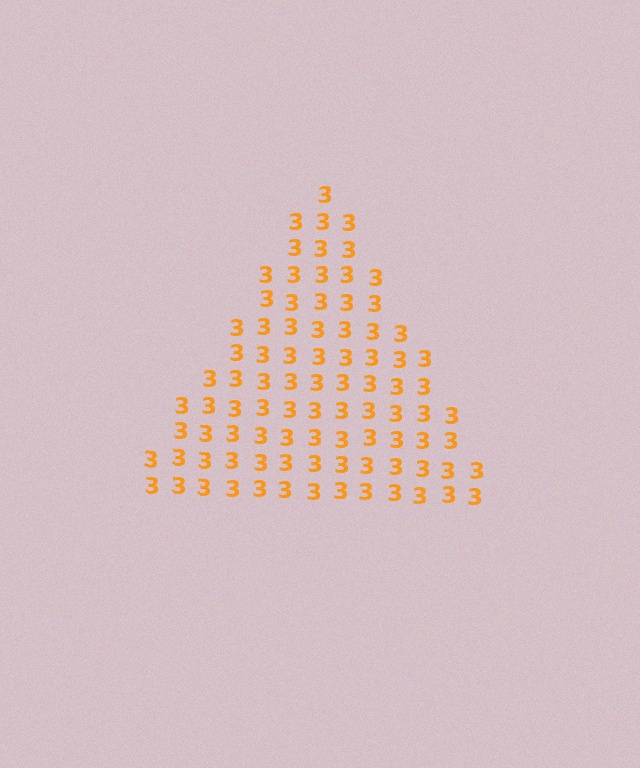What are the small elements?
The small elements are digit 3's.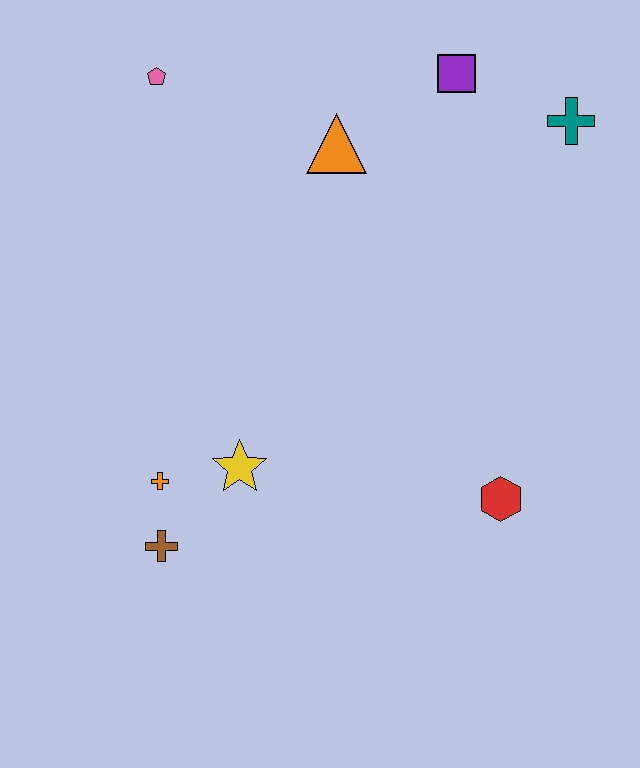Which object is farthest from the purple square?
The brown cross is farthest from the purple square.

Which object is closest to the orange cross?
The brown cross is closest to the orange cross.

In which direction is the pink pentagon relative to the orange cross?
The pink pentagon is above the orange cross.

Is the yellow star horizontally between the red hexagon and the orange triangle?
No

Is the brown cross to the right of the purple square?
No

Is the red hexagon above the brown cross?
Yes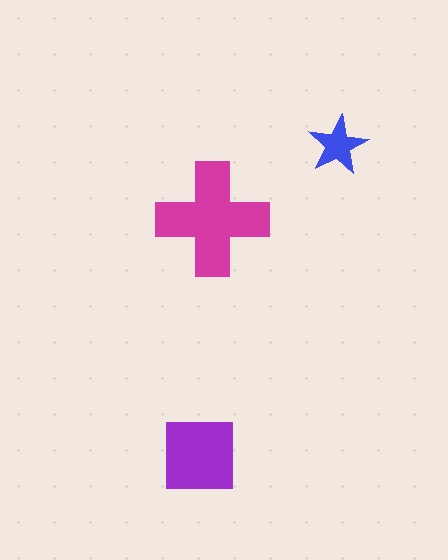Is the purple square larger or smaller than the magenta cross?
Smaller.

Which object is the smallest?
The blue star.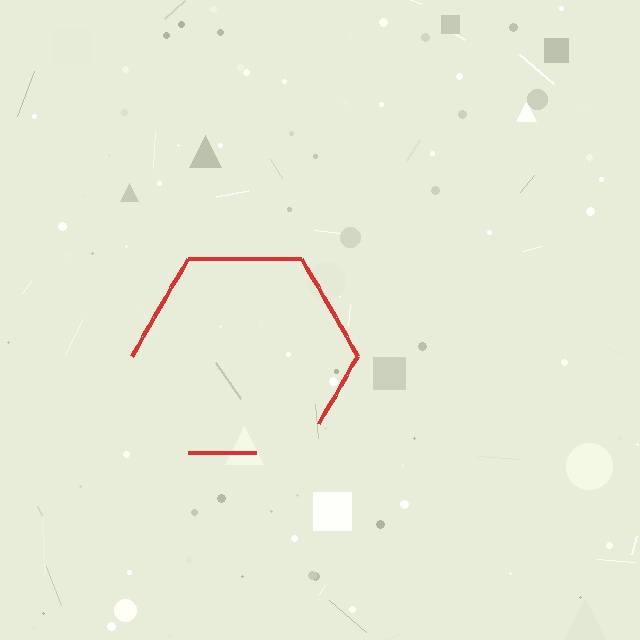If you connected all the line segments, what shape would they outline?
They would outline a hexagon.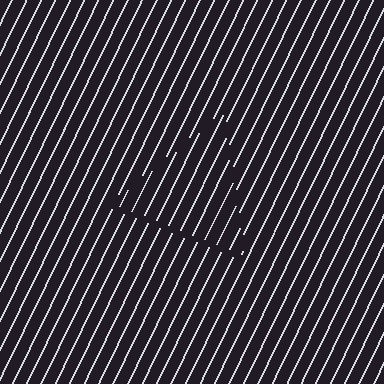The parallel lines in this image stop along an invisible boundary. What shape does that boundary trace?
An illusory triangle. The interior of the shape contains the same grating, shifted by half a period — the contour is defined by the phase discontinuity where line-ends from the inner and outer gratings abut.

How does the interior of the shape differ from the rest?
The interior of the shape contains the same grating, shifted by half a period — the contour is defined by the phase discontinuity where line-ends from the inner and outer gratings abut.